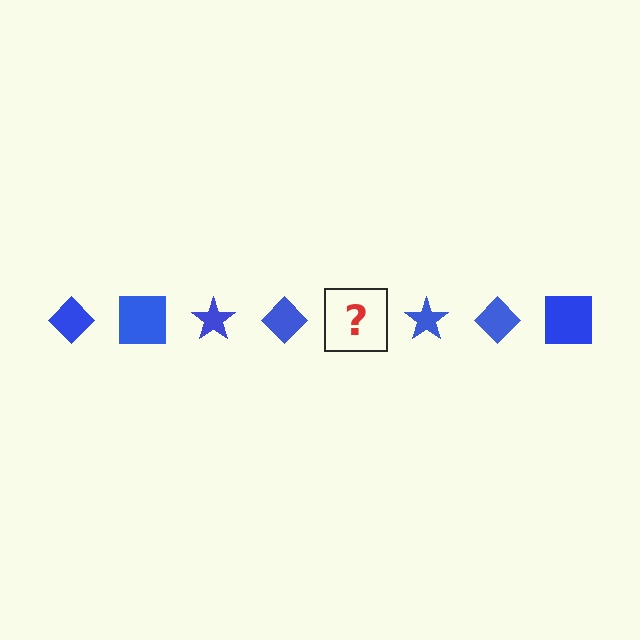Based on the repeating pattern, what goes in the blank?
The blank should be a blue square.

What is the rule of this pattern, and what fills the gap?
The rule is that the pattern cycles through diamond, square, star shapes in blue. The gap should be filled with a blue square.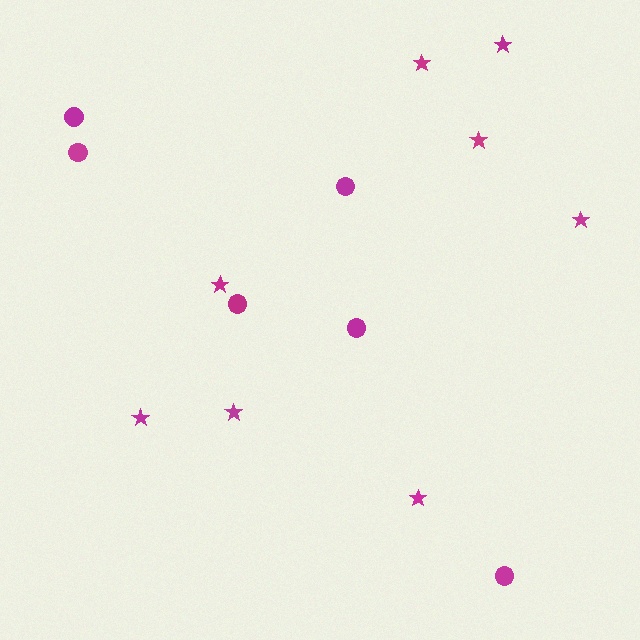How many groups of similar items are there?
There are 2 groups: one group of stars (8) and one group of circles (6).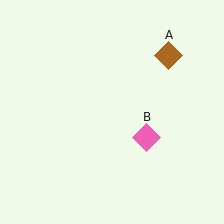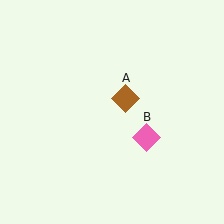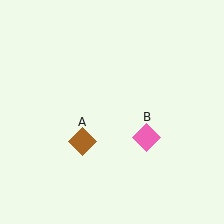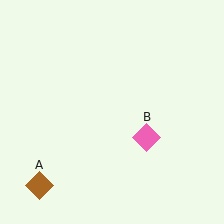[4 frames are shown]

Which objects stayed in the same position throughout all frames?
Pink diamond (object B) remained stationary.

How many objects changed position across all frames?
1 object changed position: brown diamond (object A).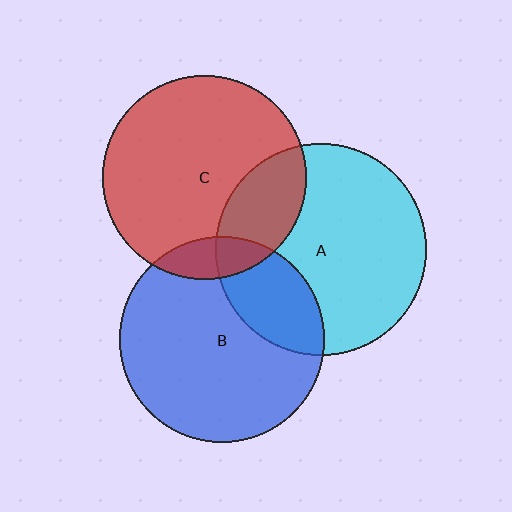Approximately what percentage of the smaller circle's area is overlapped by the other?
Approximately 25%.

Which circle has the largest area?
Circle A (cyan).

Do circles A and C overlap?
Yes.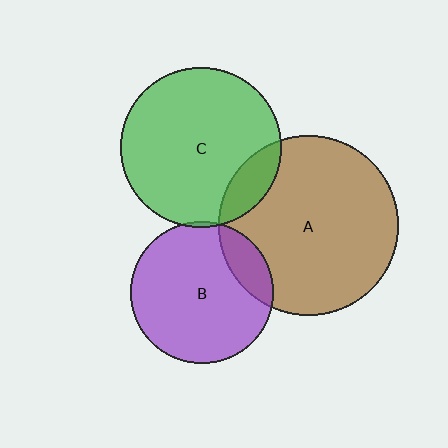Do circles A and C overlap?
Yes.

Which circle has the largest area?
Circle A (brown).